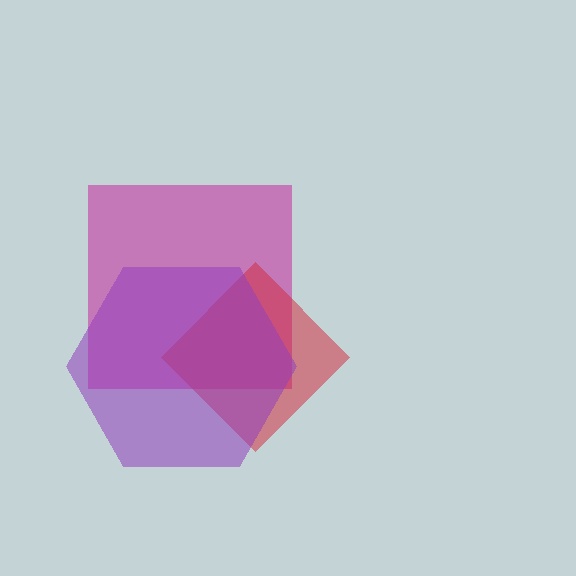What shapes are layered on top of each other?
The layered shapes are: a magenta square, a red diamond, a purple hexagon.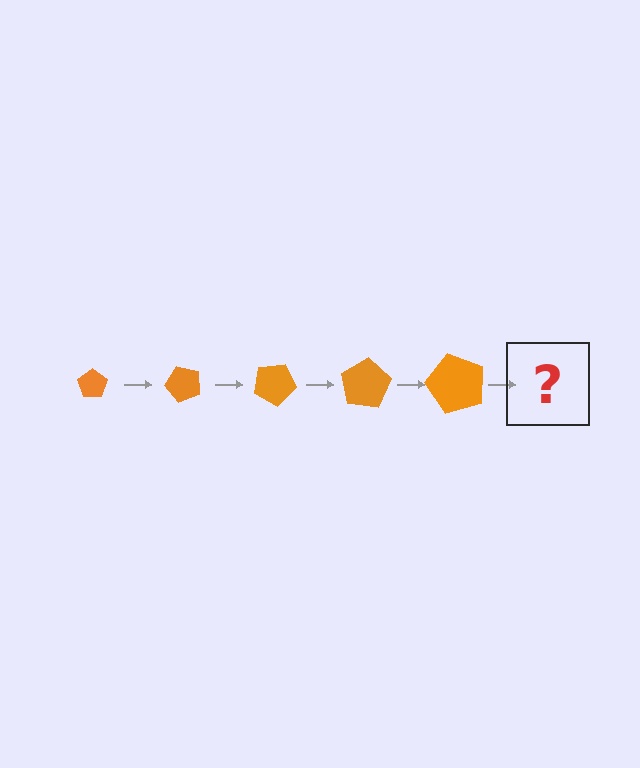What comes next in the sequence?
The next element should be a pentagon, larger than the previous one and rotated 250 degrees from the start.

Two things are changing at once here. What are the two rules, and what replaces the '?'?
The two rules are that the pentagon grows larger each step and it rotates 50 degrees each step. The '?' should be a pentagon, larger than the previous one and rotated 250 degrees from the start.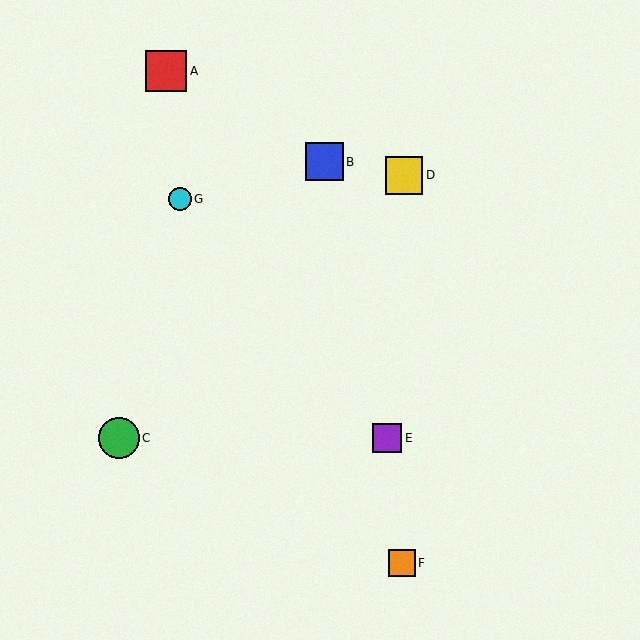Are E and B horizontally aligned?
No, E is at y≈438 and B is at y≈162.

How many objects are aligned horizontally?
2 objects (C, E) are aligned horizontally.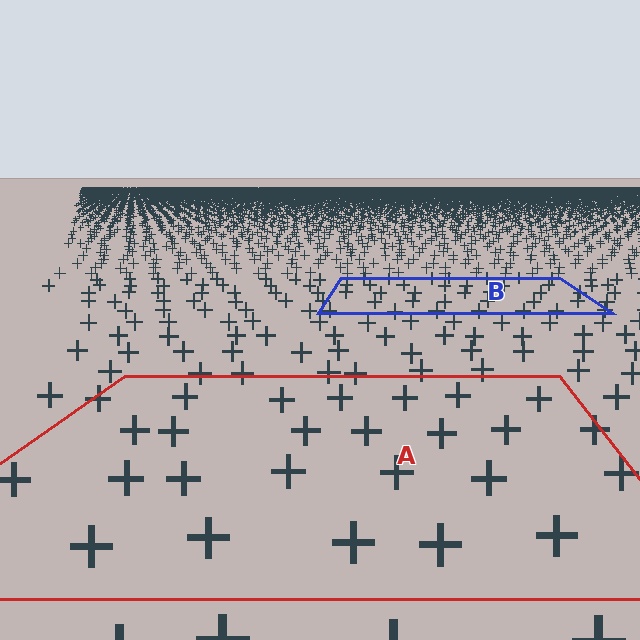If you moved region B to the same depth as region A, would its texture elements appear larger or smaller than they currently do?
They would appear larger. At a closer depth, the same texture elements are projected at a bigger on-screen size.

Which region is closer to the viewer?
Region A is closer. The texture elements there are larger and more spread out.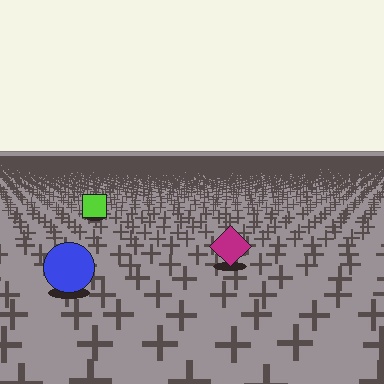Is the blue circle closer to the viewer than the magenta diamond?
Yes. The blue circle is closer — you can tell from the texture gradient: the ground texture is coarser near it.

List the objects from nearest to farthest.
From nearest to farthest: the blue circle, the magenta diamond, the lime square.